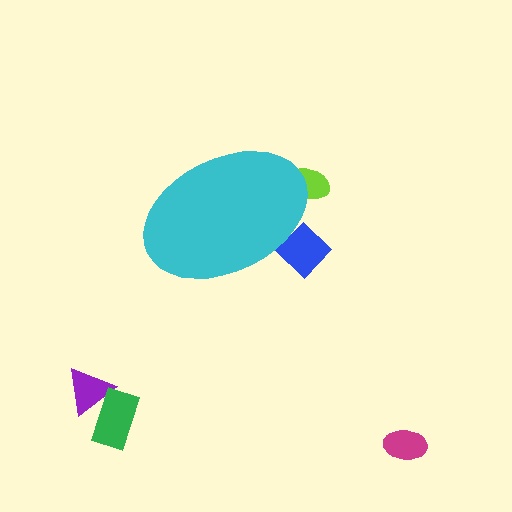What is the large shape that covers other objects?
A cyan ellipse.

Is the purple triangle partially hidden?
No, the purple triangle is fully visible.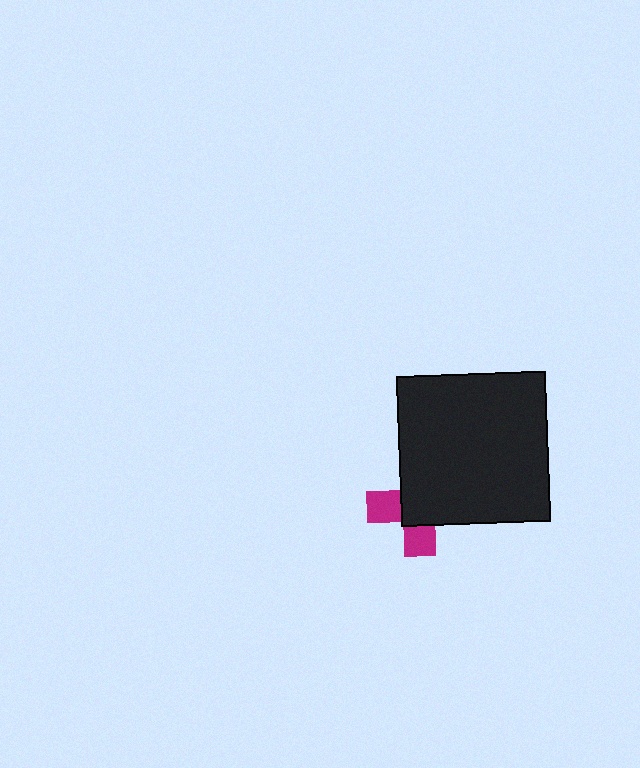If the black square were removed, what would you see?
You would see the complete magenta cross.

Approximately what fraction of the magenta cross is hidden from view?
Roughly 63% of the magenta cross is hidden behind the black square.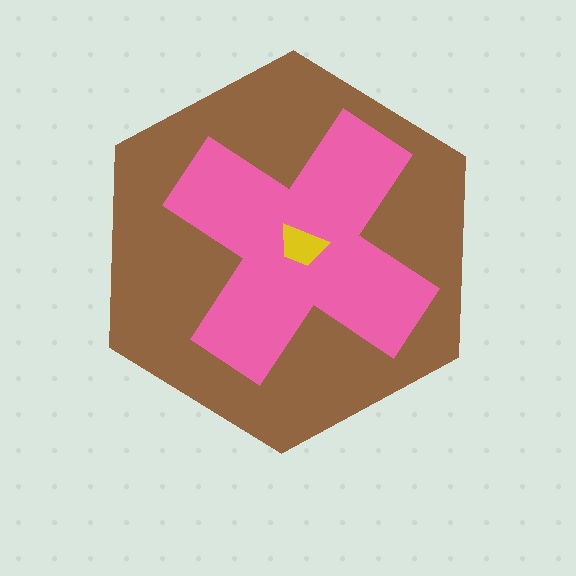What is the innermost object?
The yellow trapezoid.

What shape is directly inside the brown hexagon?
The pink cross.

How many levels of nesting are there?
3.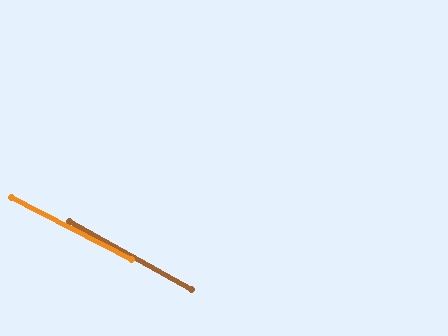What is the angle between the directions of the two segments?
Approximately 2 degrees.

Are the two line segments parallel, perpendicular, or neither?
Parallel — their directions differ by only 1.7°.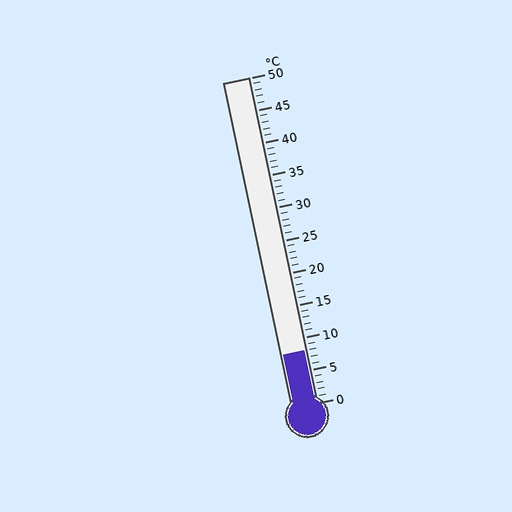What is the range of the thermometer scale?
The thermometer scale ranges from 0°C to 50°C.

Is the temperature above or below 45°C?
The temperature is below 45°C.